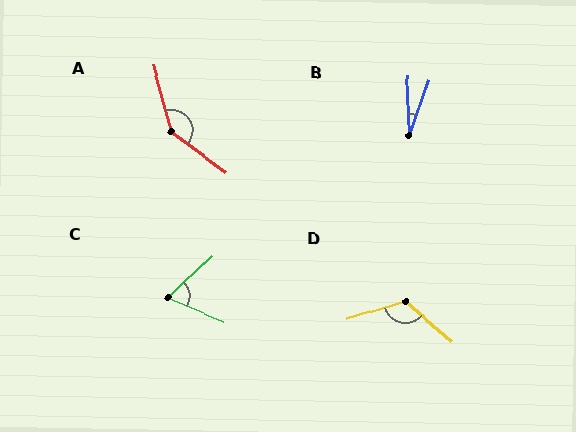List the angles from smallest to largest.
B (22°), C (65°), D (122°), A (141°).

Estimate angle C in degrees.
Approximately 65 degrees.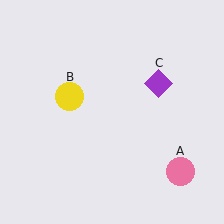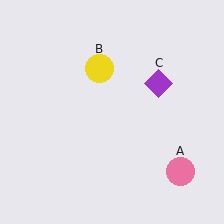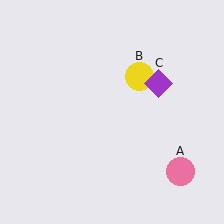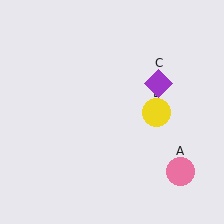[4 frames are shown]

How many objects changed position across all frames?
1 object changed position: yellow circle (object B).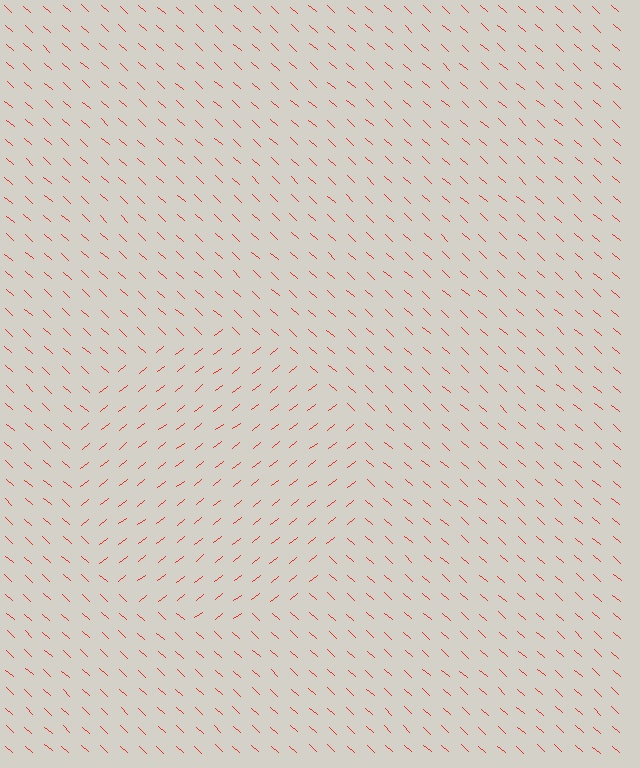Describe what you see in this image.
The image is filled with small red line segments. A circle region in the image has lines oriented differently from the surrounding lines, creating a visible texture boundary.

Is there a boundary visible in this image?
Yes, there is a texture boundary formed by a change in line orientation.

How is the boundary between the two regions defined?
The boundary is defined purely by a change in line orientation (approximately 80 degrees difference). All lines are the same color and thickness.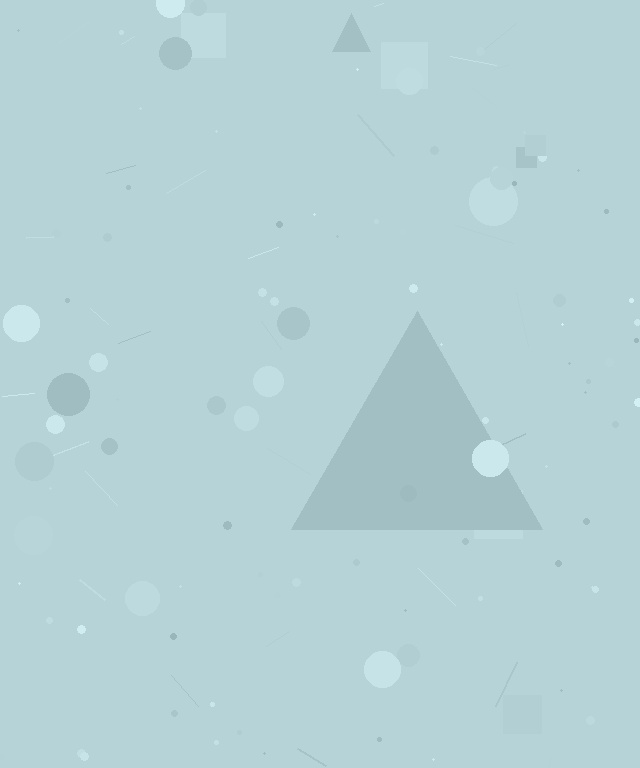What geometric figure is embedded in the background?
A triangle is embedded in the background.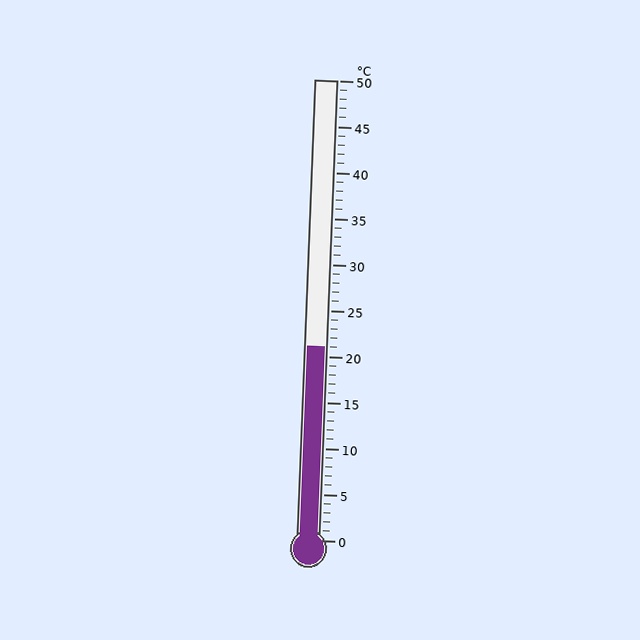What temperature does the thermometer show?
The thermometer shows approximately 21°C.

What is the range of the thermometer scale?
The thermometer scale ranges from 0°C to 50°C.